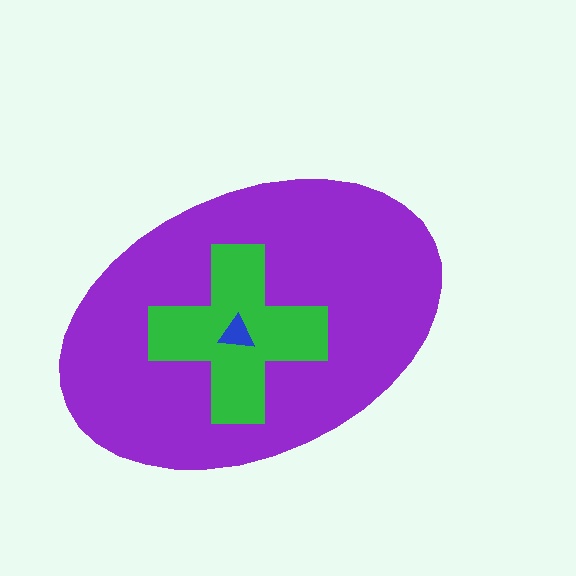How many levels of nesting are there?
3.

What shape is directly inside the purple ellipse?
The green cross.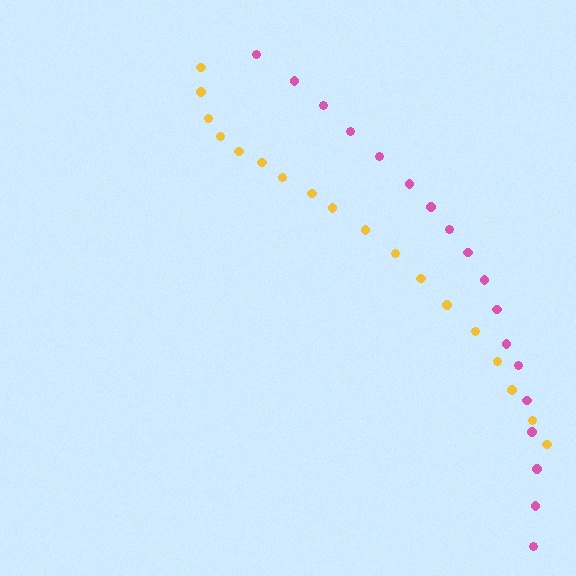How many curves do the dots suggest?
There are 2 distinct paths.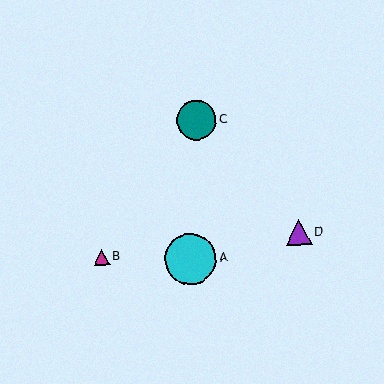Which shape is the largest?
The cyan circle (labeled A) is the largest.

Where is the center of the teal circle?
The center of the teal circle is at (197, 120).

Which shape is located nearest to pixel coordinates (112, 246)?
The magenta triangle (labeled B) at (102, 257) is nearest to that location.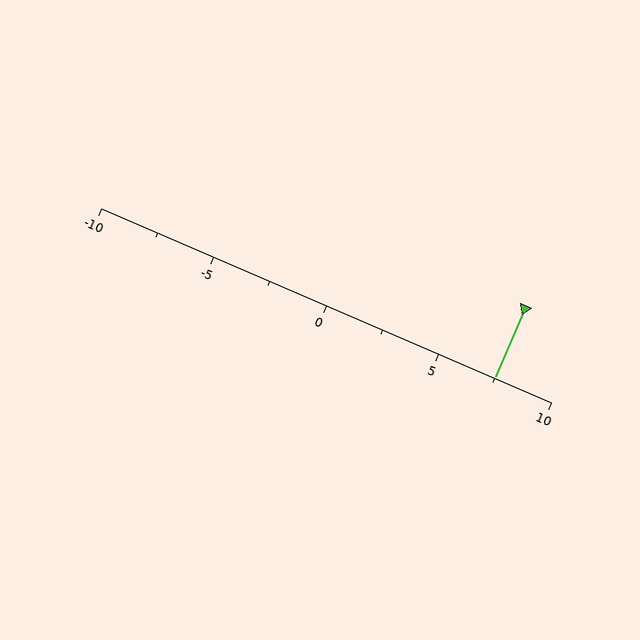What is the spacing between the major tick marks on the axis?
The major ticks are spaced 5 apart.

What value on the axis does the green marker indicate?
The marker indicates approximately 7.5.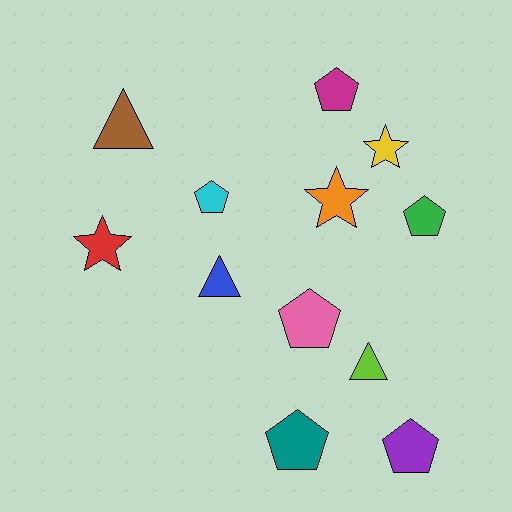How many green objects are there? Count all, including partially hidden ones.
There is 1 green object.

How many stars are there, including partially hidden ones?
There are 3 stars.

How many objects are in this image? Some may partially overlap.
There are 12 objects.